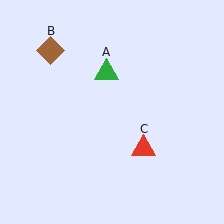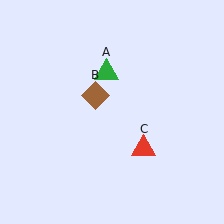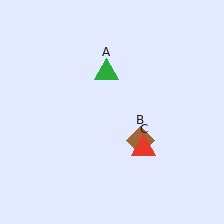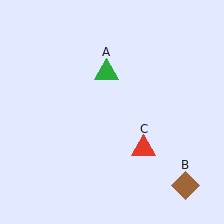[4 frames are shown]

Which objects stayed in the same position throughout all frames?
Green triangle (object A) and red triangle (object C) remained stationary.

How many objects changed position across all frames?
1 object changed position: brown diamond (object B).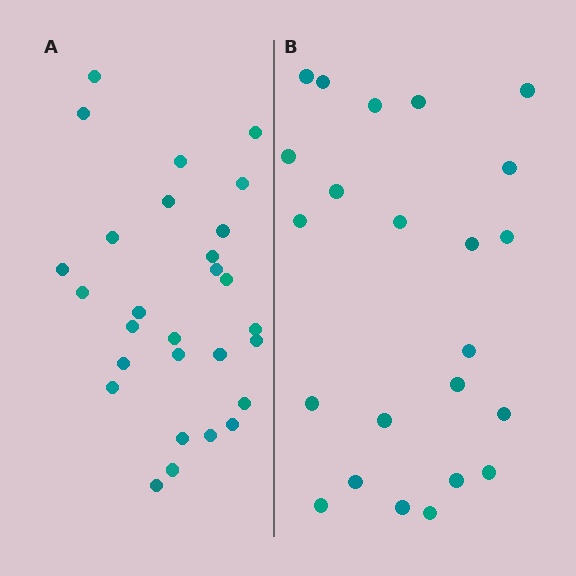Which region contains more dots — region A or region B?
Region A (the left region) has more dots.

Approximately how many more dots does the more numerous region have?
Region A has about 5 more dots than region B.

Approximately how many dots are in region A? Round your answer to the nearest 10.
About 30 dots. (The exact count is 28, which rounds to 30.)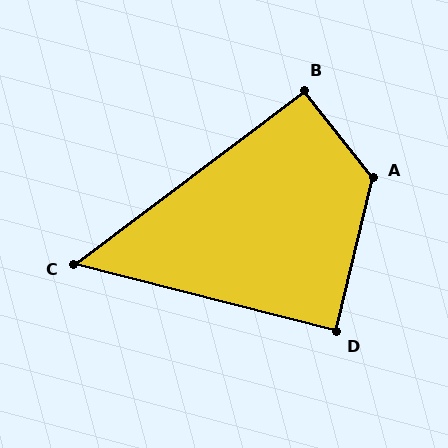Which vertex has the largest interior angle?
A, at approximately 129 degrees.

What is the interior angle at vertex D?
Approximately 89 degrees (approximately right).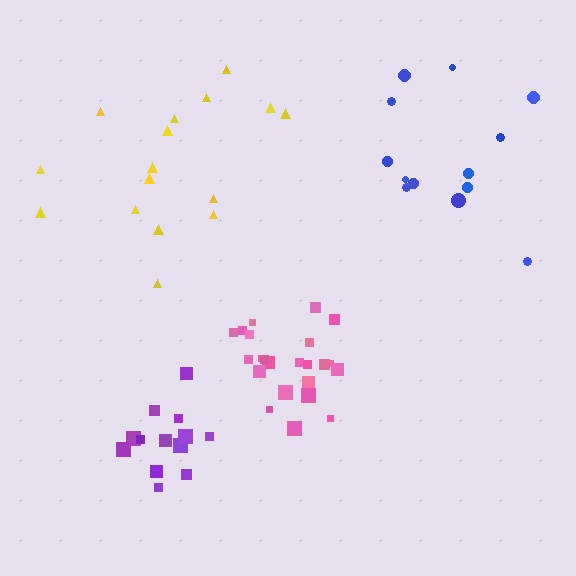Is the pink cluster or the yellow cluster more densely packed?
Pink.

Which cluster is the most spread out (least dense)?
Blue.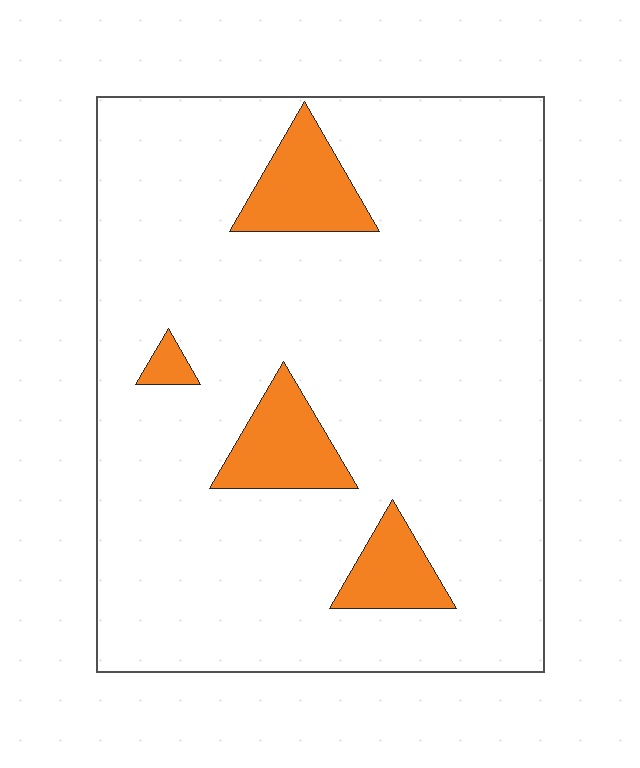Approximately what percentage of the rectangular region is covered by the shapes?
Approximately 10%.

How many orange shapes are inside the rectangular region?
4.